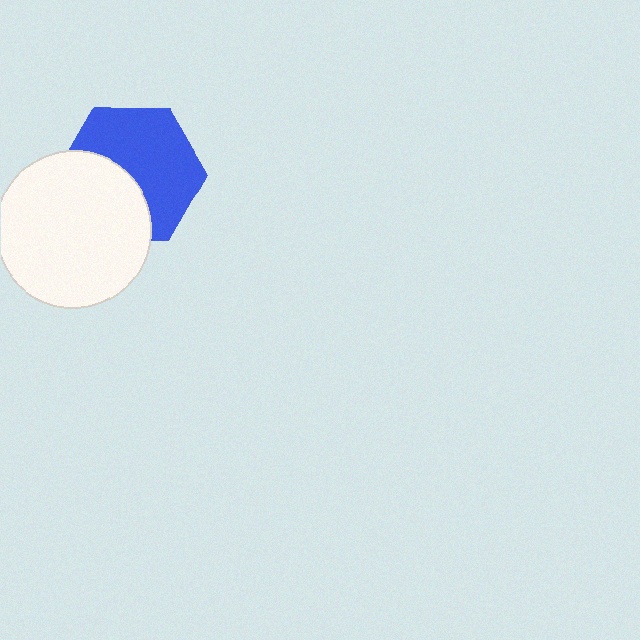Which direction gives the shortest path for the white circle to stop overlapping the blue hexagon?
Moving toward the lower-left gives the shortest separation.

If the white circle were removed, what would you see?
You would see the complete blue hexagon.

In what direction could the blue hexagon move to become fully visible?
The blue hexagon could move toward the upper-right. That would shift it out from behind the white circle entirely.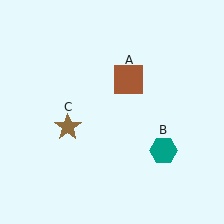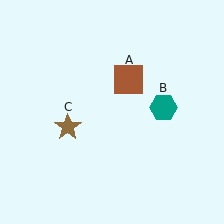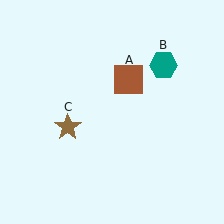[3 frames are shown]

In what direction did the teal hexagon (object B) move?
The teal hexagon (object B) moved up.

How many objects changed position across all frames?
1 object changed position: teal hexagon (object B).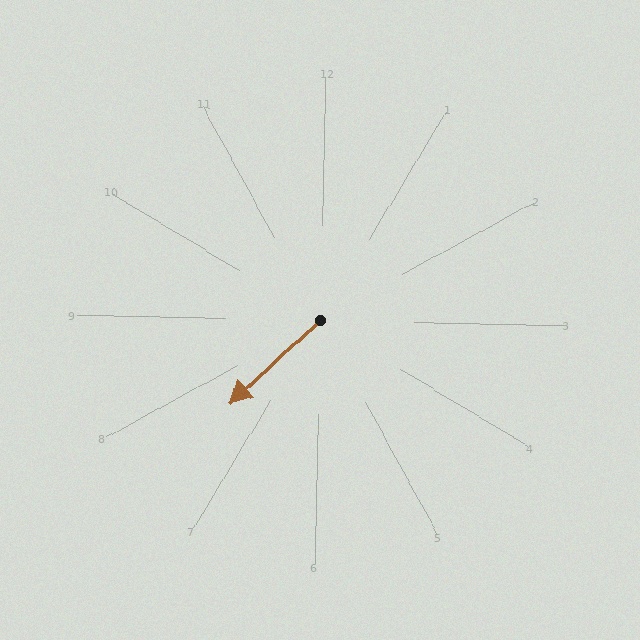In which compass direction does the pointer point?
Southwest.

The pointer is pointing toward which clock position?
Roughly 8 o'clock.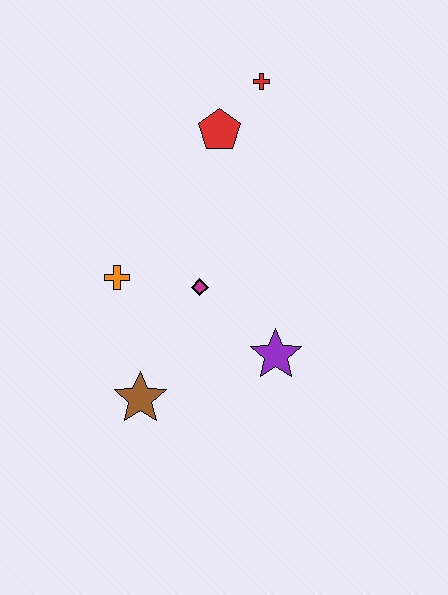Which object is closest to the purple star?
The magenta diamond is closest to the purple star.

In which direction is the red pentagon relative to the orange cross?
The red pentagon is above the orange cross.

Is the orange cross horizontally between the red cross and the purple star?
No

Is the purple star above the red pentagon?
No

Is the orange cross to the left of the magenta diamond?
Yes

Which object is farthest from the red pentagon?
The brown star is farthest from the red pentagon.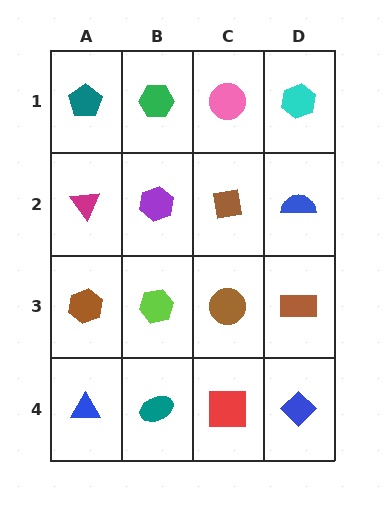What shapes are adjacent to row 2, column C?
A pink circle (row 1, column C), a brown circle (row 3, column C), a purple hexagon (row 2, column B), a blue semicircle (row 2, column D).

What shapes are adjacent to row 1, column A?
A magenta triangle (row 2, column A), a green hexagon (row 1, column B).